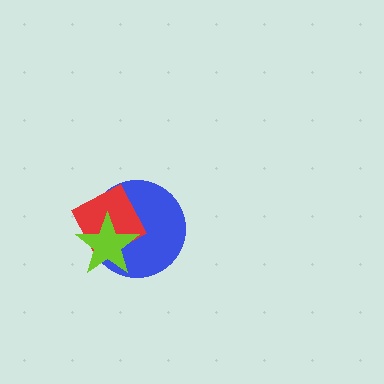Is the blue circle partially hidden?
Yes, it is partially covered by another shape.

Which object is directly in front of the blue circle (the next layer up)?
The red square is directly in front of the blue circle.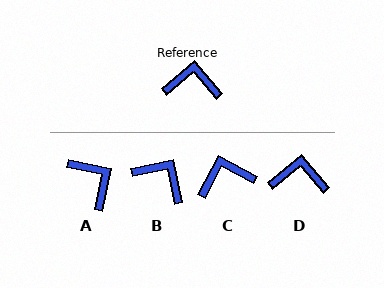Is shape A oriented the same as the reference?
No, it is off by about 52 degrees.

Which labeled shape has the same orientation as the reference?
D.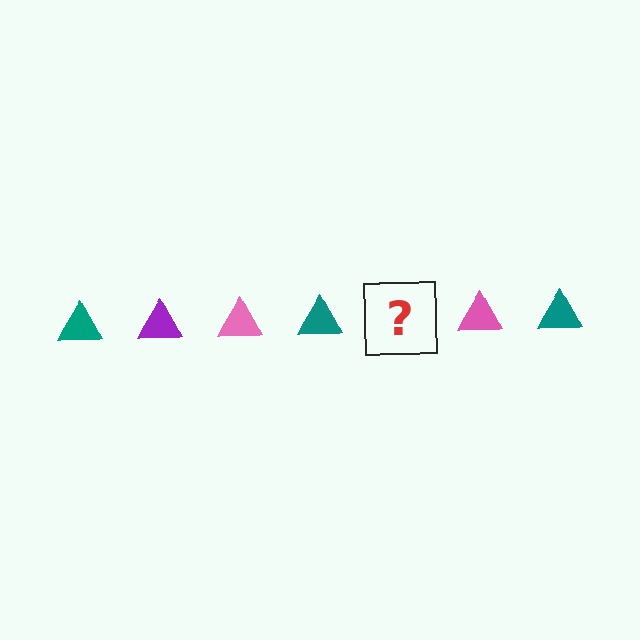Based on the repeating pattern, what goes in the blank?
The blank should be a purple triangle.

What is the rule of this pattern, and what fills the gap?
The rule is that the pattern cycles through teal, purple, pink triangles. The gap should be filled with a purple triangle.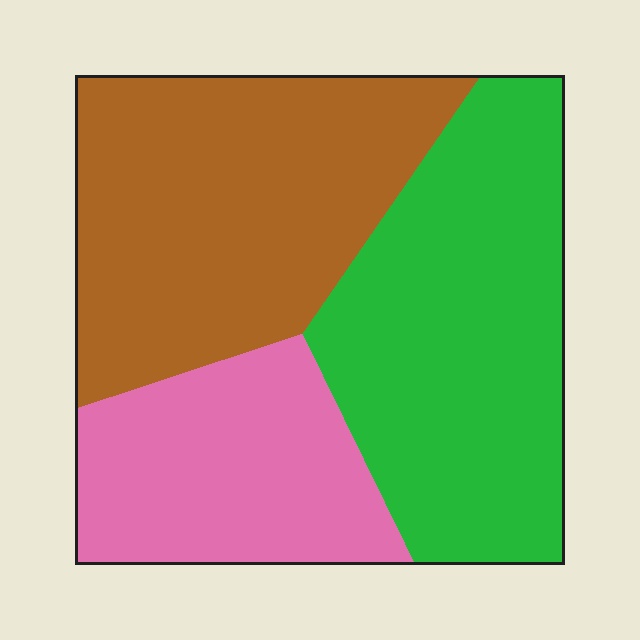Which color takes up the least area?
Pink, at roughly 25%.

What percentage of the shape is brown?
Brown takes up between a quarter and a half of the shape.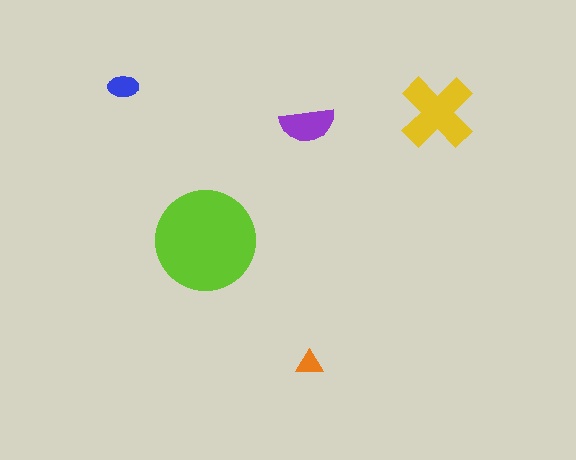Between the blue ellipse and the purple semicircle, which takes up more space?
The purple semicircle.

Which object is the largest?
The lime circle.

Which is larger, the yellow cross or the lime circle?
The lime circle.